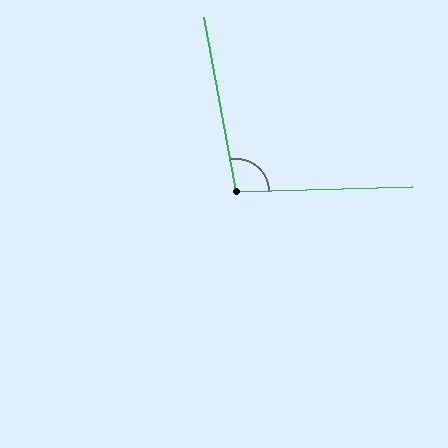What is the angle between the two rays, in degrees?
Approximately 99 degrees.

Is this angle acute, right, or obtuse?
It is obtuse.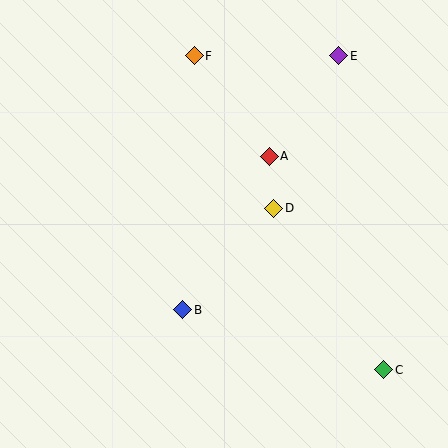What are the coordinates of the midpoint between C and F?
The midpoint between C and F is at (289, 213).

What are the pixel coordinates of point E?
Point E is at (339, 56).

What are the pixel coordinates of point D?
Point D is at (274, 208).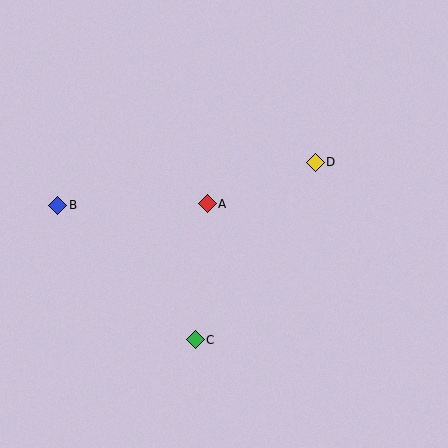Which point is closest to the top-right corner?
Point D is closest to the top-right corner.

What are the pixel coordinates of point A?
Point A is at (207, 204).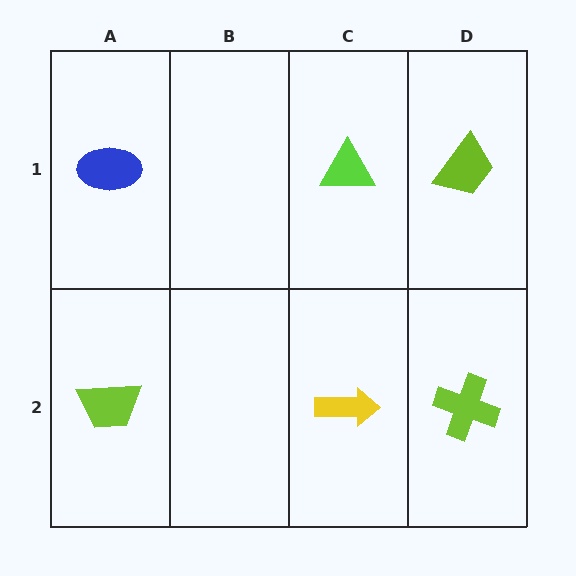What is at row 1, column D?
A lime trapezoid.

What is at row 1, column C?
A lime triangle.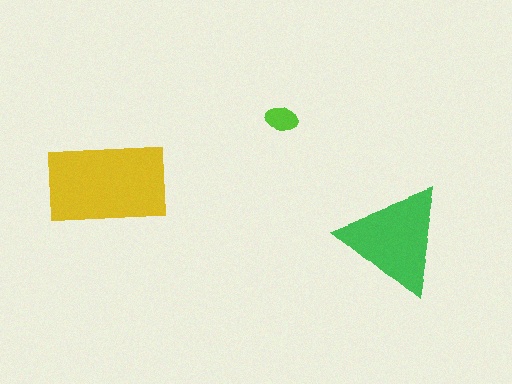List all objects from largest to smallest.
The yellow rectangle, the green triangle, the lime ellipse.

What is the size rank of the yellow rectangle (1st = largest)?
1st.